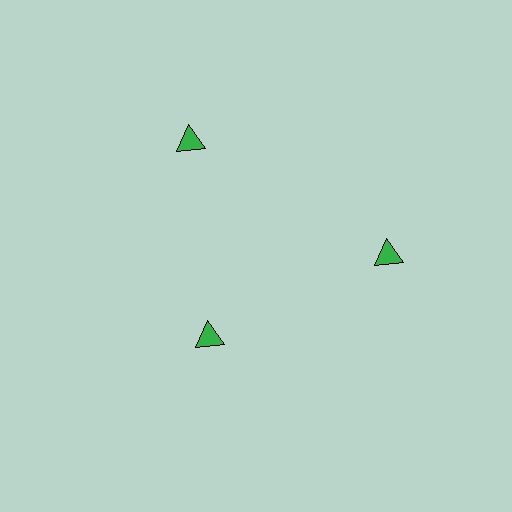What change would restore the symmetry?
The symmetry would be restored by moving it outward, back onto the ring so that all 3 triangles sit at equal angles and equal distance from the center.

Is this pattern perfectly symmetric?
No. The 3 green triangles are arranged in a ring, but one element near the 7 o'clock position is pulled inward toward the center, breaking the 3-fold rotational symmetry.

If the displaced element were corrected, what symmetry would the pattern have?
It would have 3-fold rotational symmetry — the pattern would map onto itself every 120 degrees.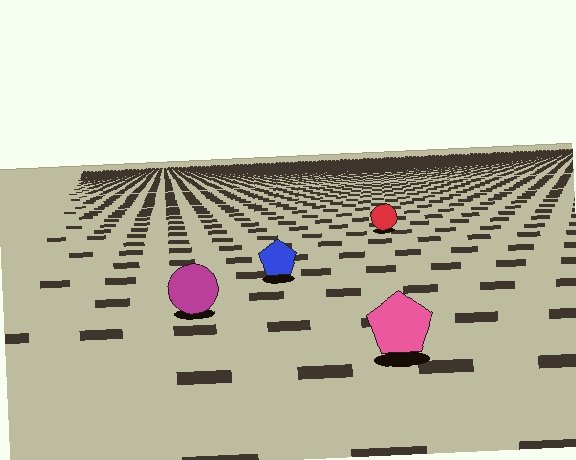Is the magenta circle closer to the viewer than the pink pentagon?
No. The pink pentagon is closer — you can tell from the texture gradient: the ground texture is coarser near it.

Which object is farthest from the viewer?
The red circle is farthest from the viewer. It appears smaller and the ground texture around it is denser.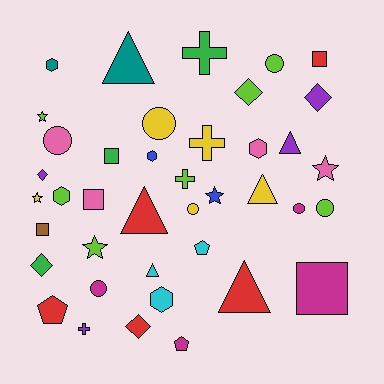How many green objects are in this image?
There are 3 green objects.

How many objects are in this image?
There are 40 objects.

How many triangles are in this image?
There are 6 triangles.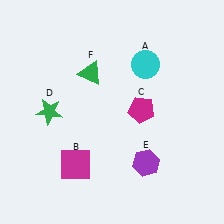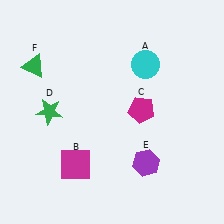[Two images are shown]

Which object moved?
The green triangle (F) moved left.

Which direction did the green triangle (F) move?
The green triangle (F) moved left.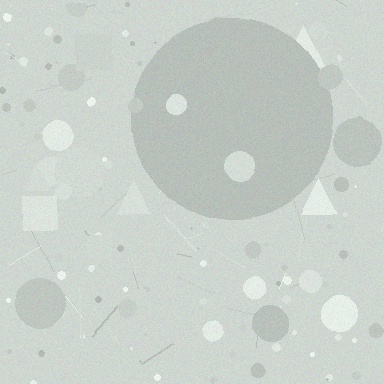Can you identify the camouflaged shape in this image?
The camouflaged shape is a circle.